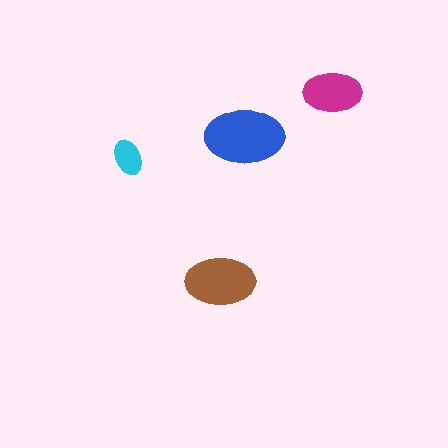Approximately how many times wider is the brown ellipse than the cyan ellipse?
About 2 times wider.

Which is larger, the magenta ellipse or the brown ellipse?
The brown one.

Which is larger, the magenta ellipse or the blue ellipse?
The blue one.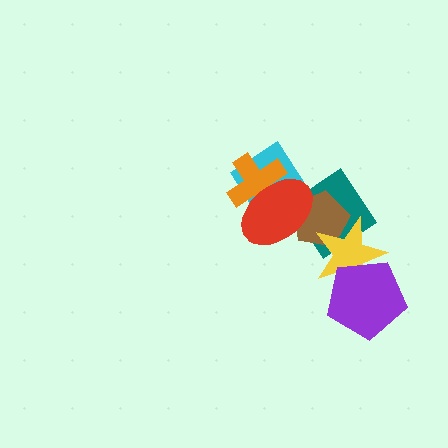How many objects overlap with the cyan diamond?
2 objects overlap with the cyan diamond.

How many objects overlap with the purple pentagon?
1 object overlaps with the purple pentagon.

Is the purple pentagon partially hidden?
No, no other shape covers it.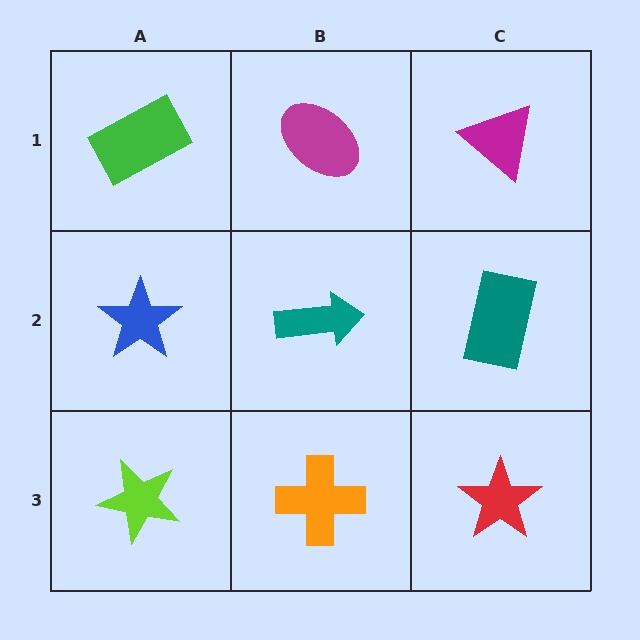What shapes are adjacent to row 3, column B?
A teal arrow (row 2, column B), a lime star (row 3, column A), a red star (row 3, column C).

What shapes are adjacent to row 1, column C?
A teal rectangle (row 2, column C), a magenta ellipse (row 1, column B).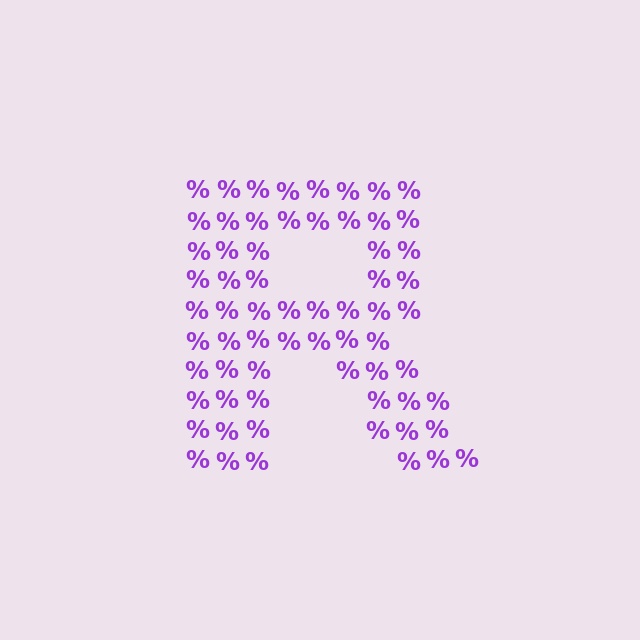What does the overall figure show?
The overall figure shows the letter R.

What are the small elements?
The small elements are percent signs.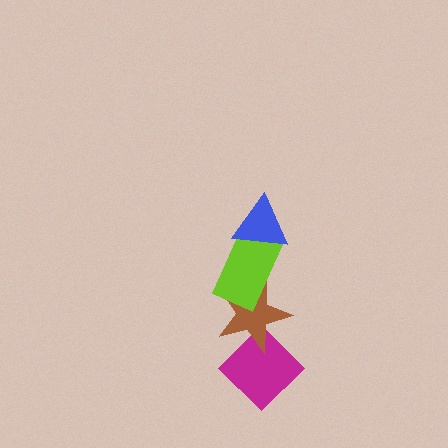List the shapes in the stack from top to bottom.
From top to bottom: the blue triangle, the lime rectangle, the brown star, the magenta diamond.